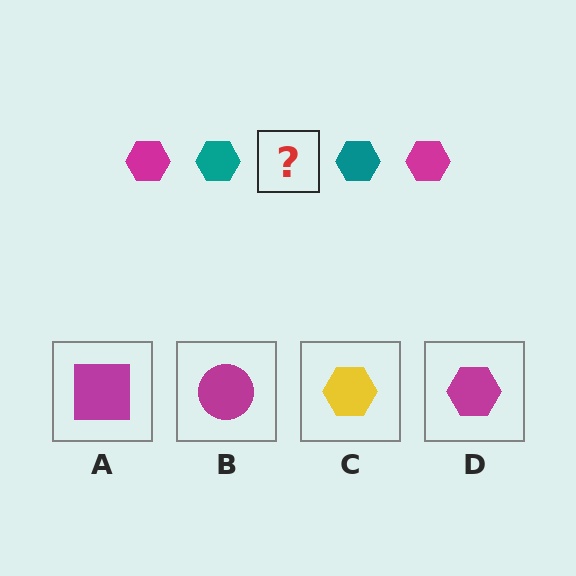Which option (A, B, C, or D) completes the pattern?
D.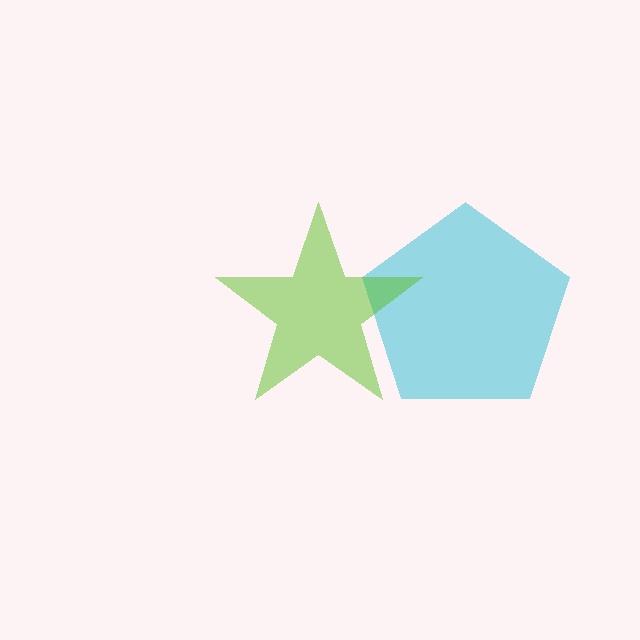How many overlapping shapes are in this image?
There are 2 overlapping shapes in the image.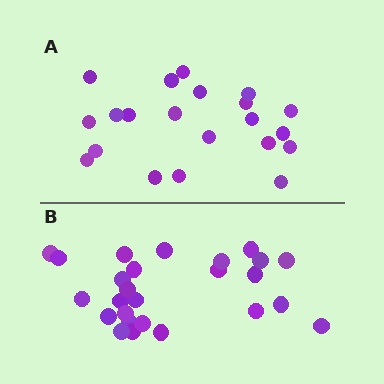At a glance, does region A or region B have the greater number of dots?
Region B (the bottom region) has more dots.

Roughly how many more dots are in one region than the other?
Region B has about 5 more dots than region A.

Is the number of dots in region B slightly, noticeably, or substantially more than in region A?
Region B has only slightly more — the two regions are fairly close. The ratio is roughly 1.2 to 1.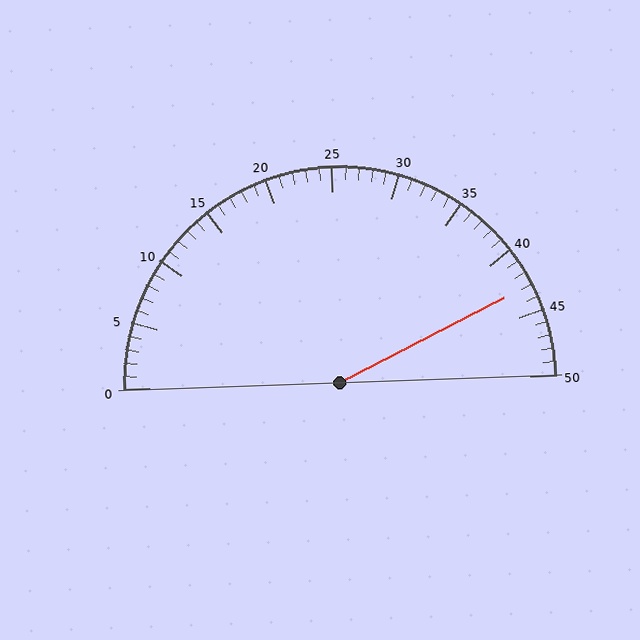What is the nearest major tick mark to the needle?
The nearest major tick mark is 45.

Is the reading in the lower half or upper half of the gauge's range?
The reading is in the upper half of the range (0 to 50).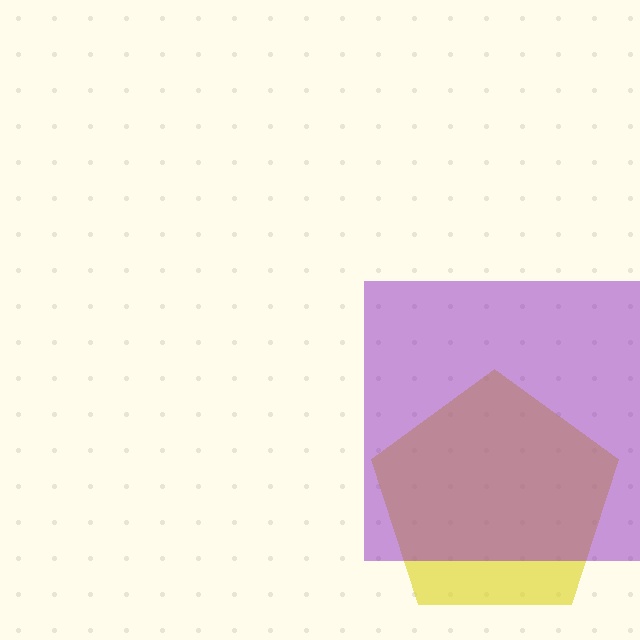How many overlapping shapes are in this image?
There are 2 overlapping shapes in the image.